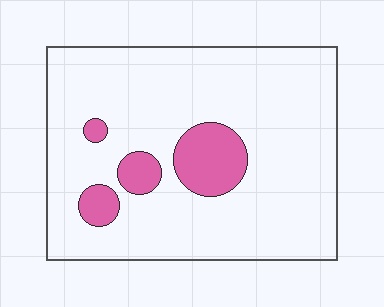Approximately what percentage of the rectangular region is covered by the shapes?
Approximately 15%.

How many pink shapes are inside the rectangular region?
4.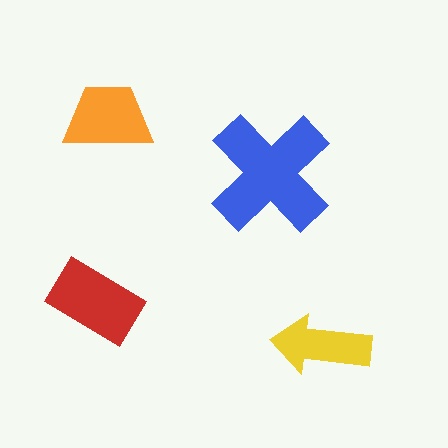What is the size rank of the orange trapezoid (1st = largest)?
3rd.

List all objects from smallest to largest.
The yellow arrow, the orange trapezoid, the red rectangle, the blue cross.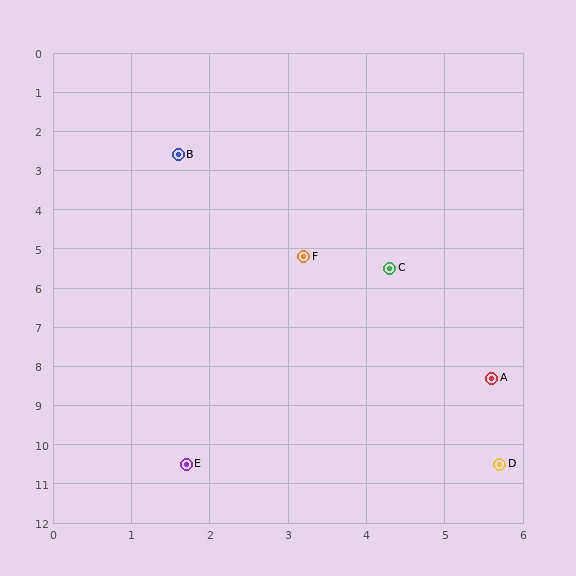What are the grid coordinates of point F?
Point F is at approximately (3.2, 5.2).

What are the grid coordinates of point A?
Point A is at approximately (5.6, 8.3).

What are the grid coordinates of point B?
Point B is at approximately (1.6, 2.6).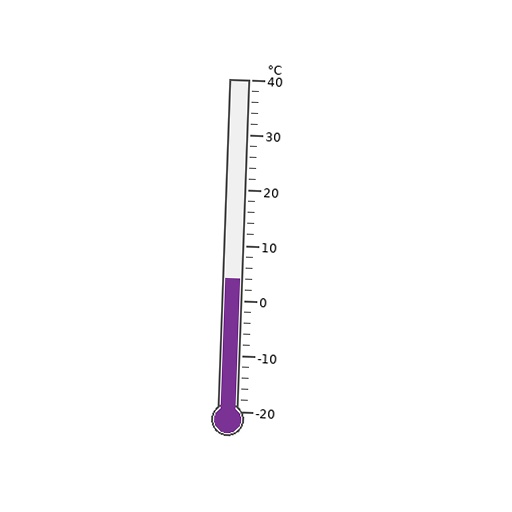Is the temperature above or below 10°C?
The temperature is below 10°C.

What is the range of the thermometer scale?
The thermometer scale ranges from -20°C to 40°C.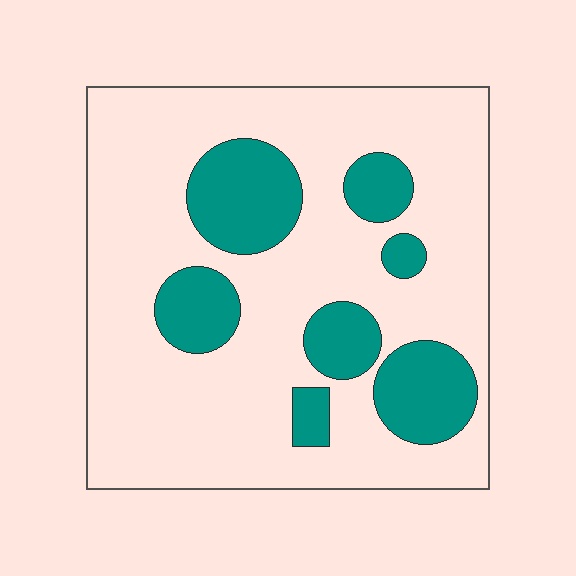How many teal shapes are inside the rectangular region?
7.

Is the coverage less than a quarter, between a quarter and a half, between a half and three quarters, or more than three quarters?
Less than a quarter.